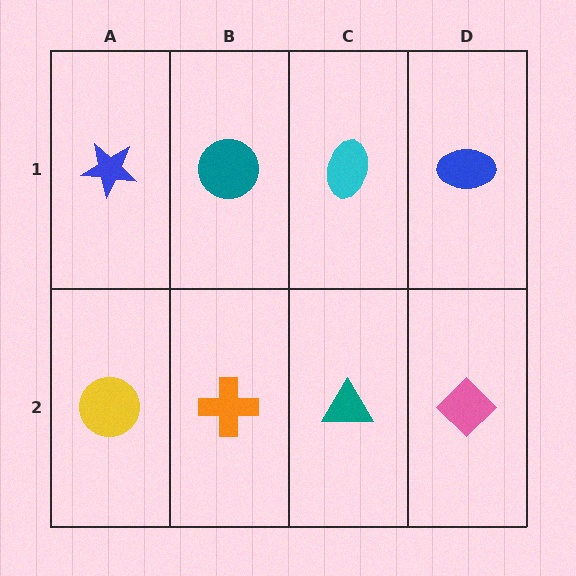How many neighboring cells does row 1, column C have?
3.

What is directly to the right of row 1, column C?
A blue ellipse.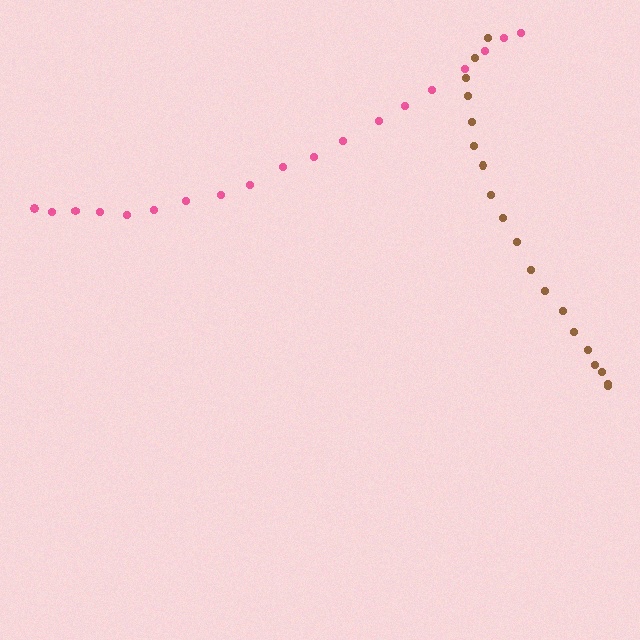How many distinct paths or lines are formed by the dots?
There are 2 distinct paths.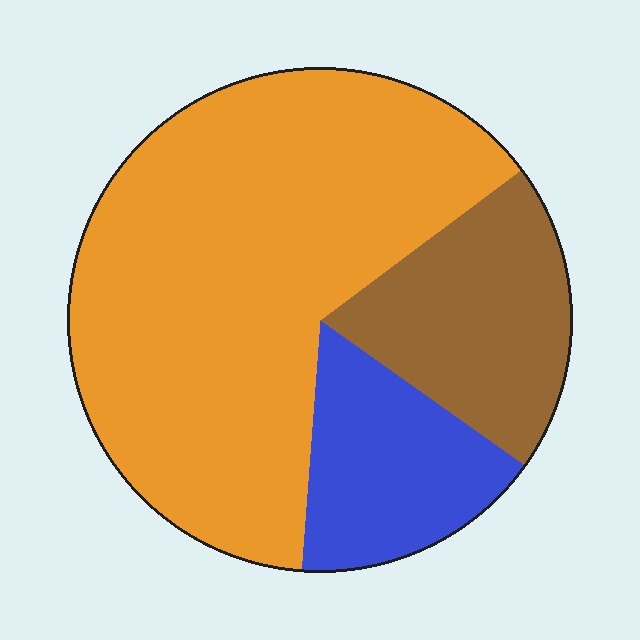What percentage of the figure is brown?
Brown takes up about one fifth (1/5) of the figure.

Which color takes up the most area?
Orange, at roughly 65%.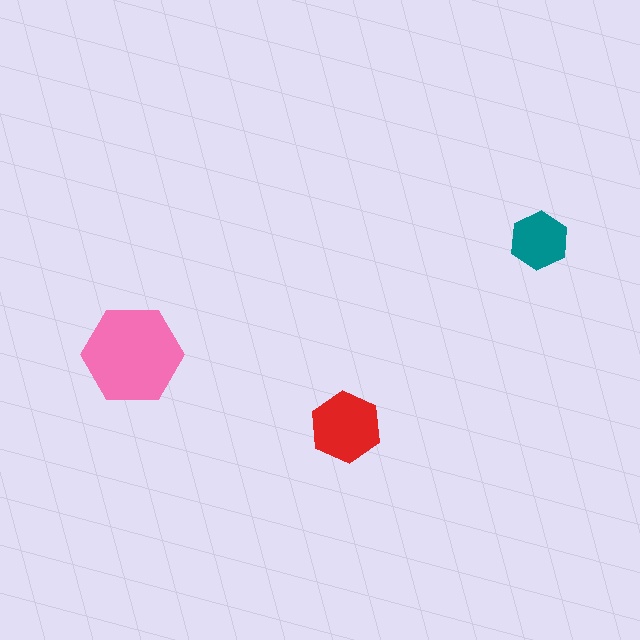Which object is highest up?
The teal hexagon is topmost.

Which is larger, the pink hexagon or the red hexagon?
The pink one.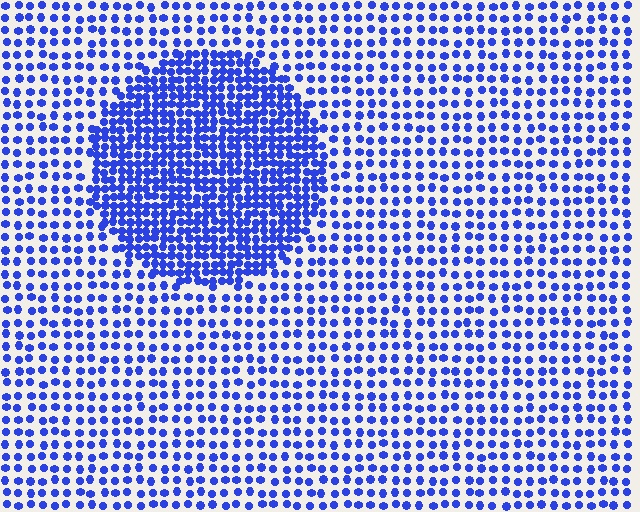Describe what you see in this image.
The image contains small blue elements arranged at two different densities. A circle-shaped region is visible where the elements are more densely packed than the surrounding area.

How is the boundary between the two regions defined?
The boundary is defined by a change in element density (approximately 2.1x ratio). All elements are the same color, size, and shape.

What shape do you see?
I see a circle.